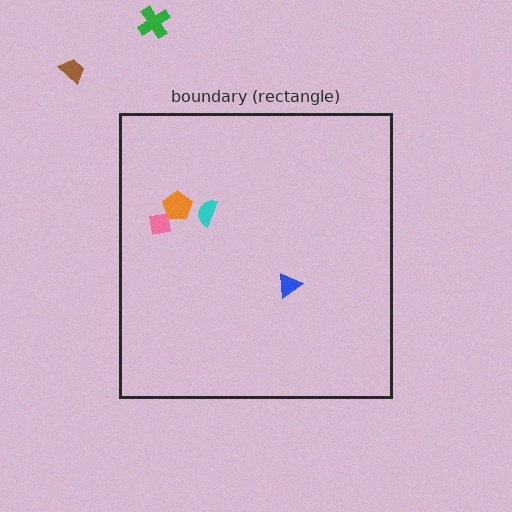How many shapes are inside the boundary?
4 inside, 2 outside.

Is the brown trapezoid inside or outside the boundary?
Outside.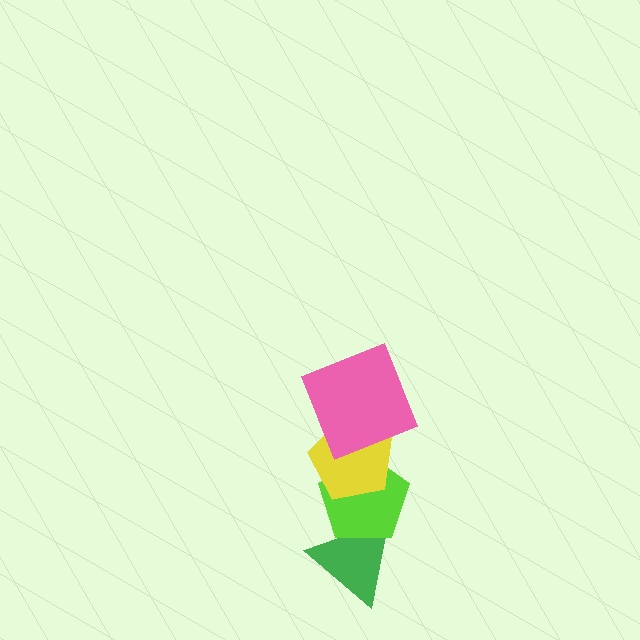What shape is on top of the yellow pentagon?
The pink square is on top of the yellow pentagon.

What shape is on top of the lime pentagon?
The yellow pentagon is on top of the lime pentagon.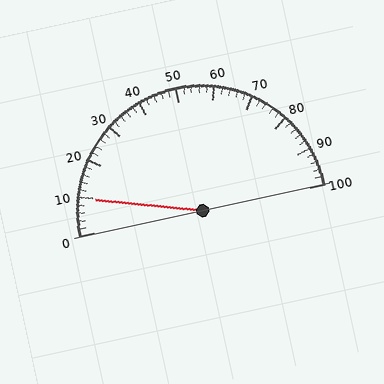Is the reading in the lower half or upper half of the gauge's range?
The reading is in the lower half of the range (0 to 100).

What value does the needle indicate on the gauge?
The needle indicates approximately 10.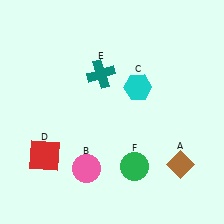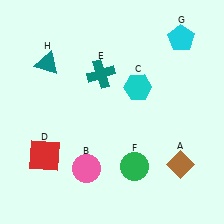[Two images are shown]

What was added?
A cyan pentagon (G), a teal triangle (H) were added in Image 2.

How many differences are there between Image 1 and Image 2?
There are 2 differences between the two images.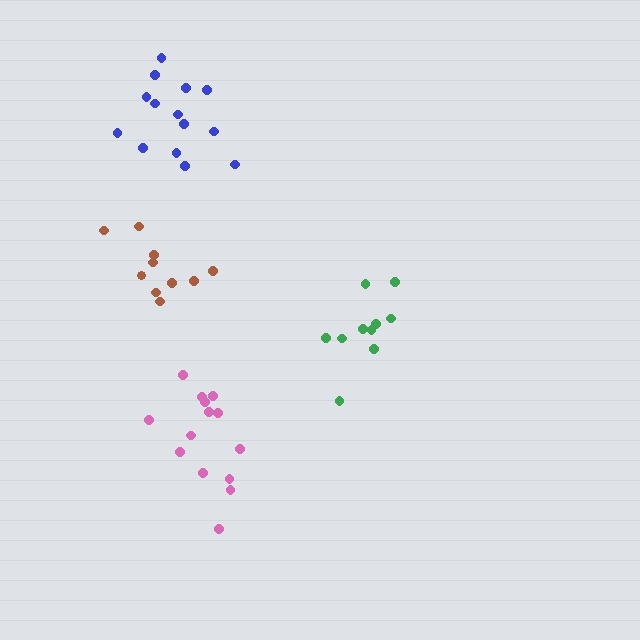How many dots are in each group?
Group 1: 14 dots, Group 2: 14 dots, Group 3: 10 dots, Group 4: 10 dots (48 total).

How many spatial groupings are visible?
There are 4 spatial groupings.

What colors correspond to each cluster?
The clusters are colored: blue, pink, green, brown.